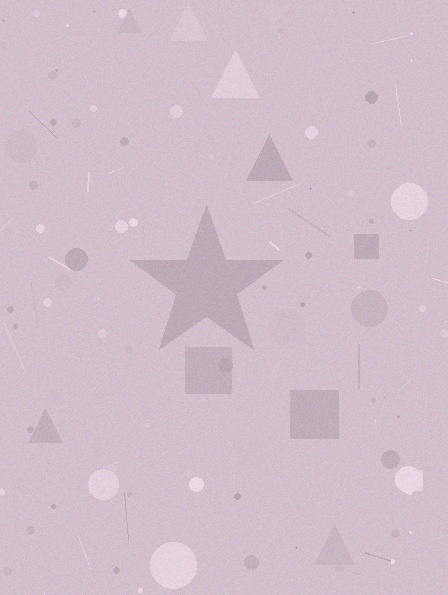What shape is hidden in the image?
A star is hidden in the image.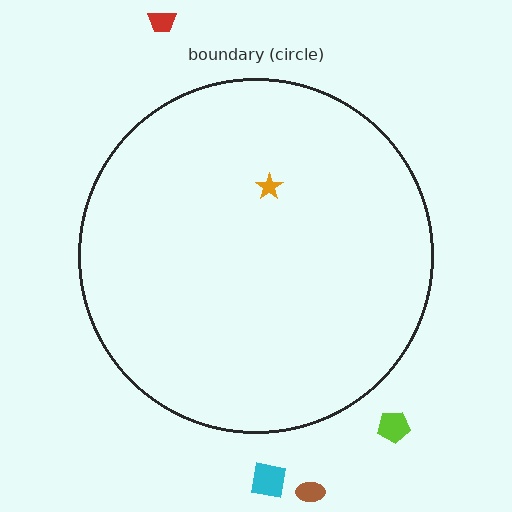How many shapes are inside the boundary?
1 inside, 4 outside.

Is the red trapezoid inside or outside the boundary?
Outside.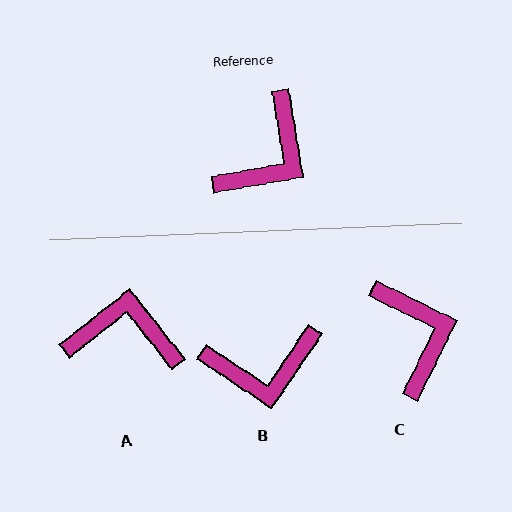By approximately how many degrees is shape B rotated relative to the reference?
Approximately 44 degrees clockwise.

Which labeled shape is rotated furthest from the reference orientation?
A, about 119 degrees away.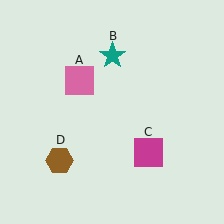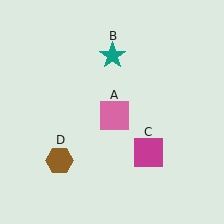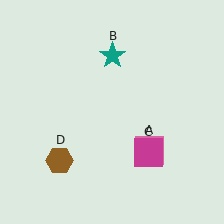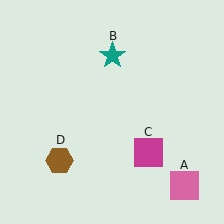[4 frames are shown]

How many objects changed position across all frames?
1 object changed position: pink square (object A).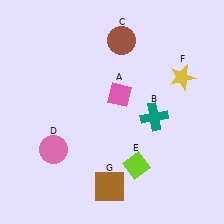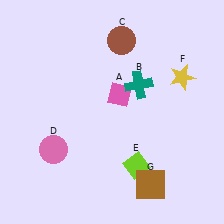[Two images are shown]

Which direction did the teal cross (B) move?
The teal cross (B) moved up.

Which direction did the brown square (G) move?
The brown square (G) moved right.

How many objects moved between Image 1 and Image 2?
2 objects moved between the two images.